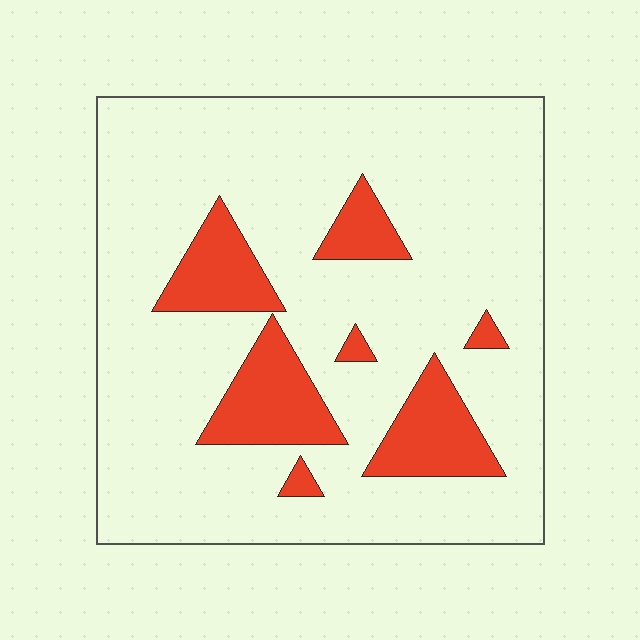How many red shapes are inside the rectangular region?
7.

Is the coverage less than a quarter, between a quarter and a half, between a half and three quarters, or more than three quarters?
Less than a quarter.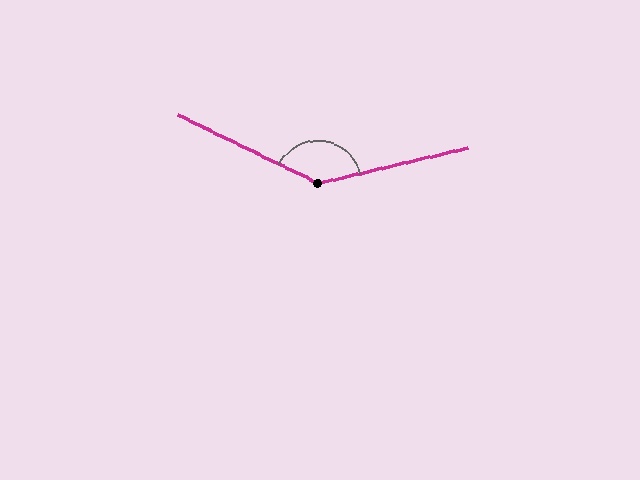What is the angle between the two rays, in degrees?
Approximately 140 degrees.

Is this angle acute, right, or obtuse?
It is obtuse.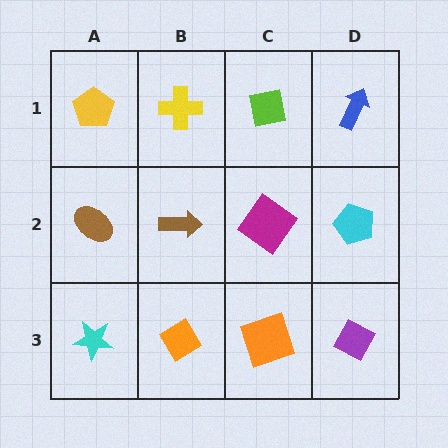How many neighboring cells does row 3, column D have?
2.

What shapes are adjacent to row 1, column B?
A brown arrow (row 2, column B), a yellow pentagon (row 1, column A), a lime square (row 1, column C).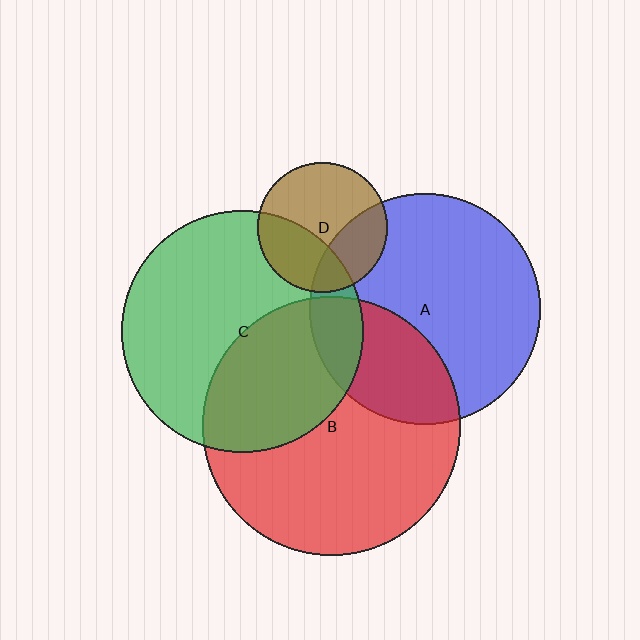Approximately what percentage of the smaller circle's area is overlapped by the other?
Approximately 15%.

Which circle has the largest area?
Circle B (red).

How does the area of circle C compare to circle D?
Approximately 3.5 times.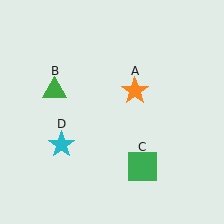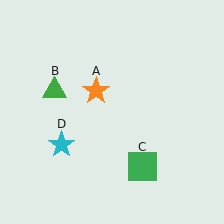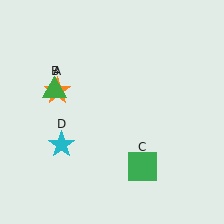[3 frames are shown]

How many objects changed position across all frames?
1 object changed position: orange star (object A).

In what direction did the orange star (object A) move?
The orange star (object A) moved left.